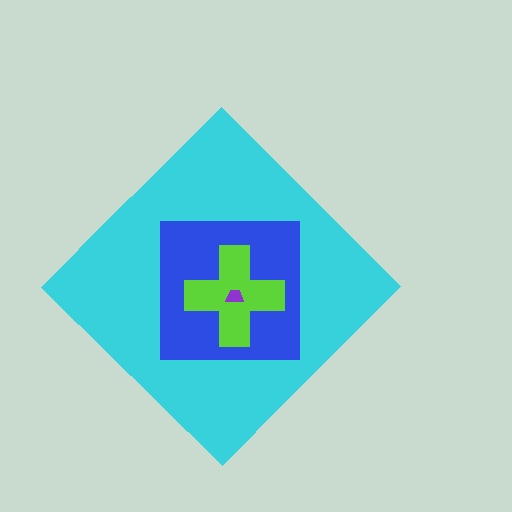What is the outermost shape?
The cyan diamond.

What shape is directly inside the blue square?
The lime cross.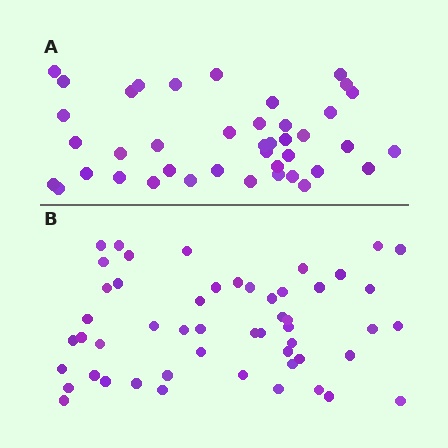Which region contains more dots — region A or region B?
Region B (the bottom region) has more dots.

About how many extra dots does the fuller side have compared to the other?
Region B has roughly 12 or so more dots than region A.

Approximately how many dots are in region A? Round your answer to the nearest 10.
About 40 dots. (The exact count is 41, which rounds to 40.)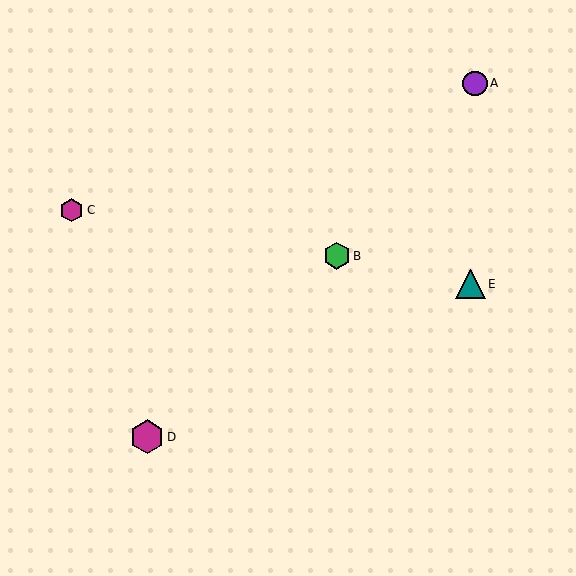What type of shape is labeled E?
Shape E is a teal triangle.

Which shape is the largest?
The magenta hexagon (labeled D) is the largest.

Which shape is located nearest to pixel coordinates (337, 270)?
The green hexagon (labeled B) at (337, 256) is nearest to that location.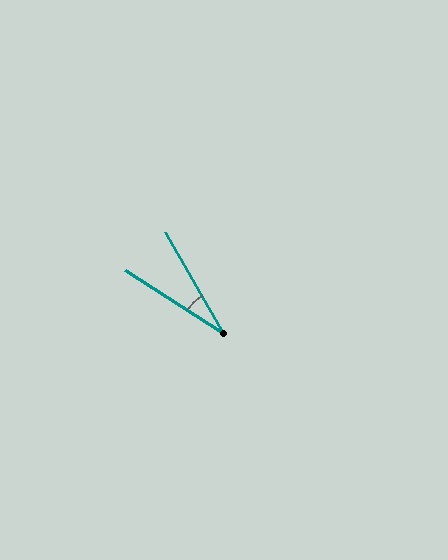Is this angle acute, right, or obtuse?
It is acute.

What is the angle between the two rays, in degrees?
Approximately 28 degrees.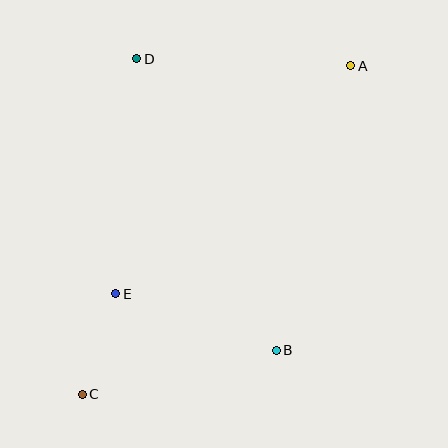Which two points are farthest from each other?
Points A and C are farthest from each other.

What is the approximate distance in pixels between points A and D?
The distance between A and D is approximately 214 pixels.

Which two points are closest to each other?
Points C and E are closest to each other.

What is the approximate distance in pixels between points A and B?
The distance between A and B is approximately 294 pixels.